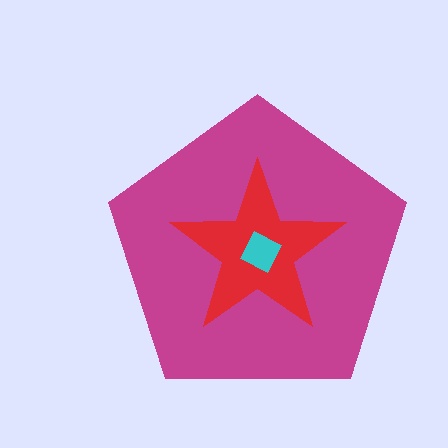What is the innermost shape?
The cyan diamond.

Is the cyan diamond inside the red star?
Yes.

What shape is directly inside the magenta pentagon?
The red star.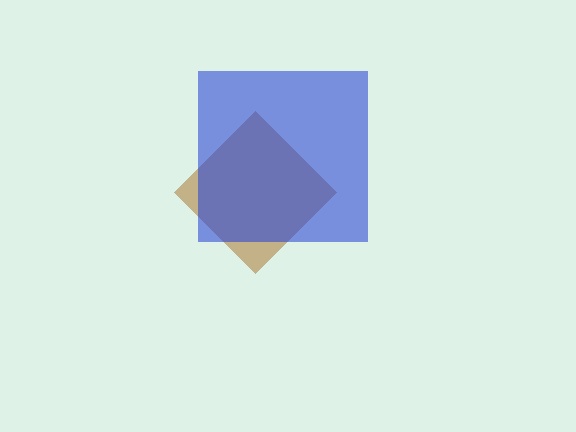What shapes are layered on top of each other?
The layered shapes are: a brown diamond, a blue square.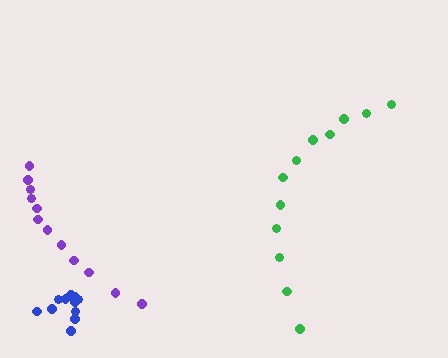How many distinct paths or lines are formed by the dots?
There are 3 distinct paths.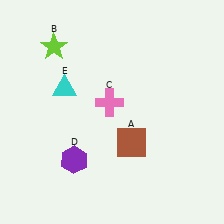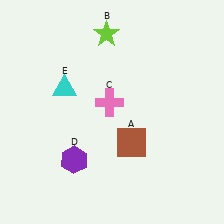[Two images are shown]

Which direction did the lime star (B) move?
The lime star (B) moved right.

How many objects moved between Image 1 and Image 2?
1 object moved between the two images.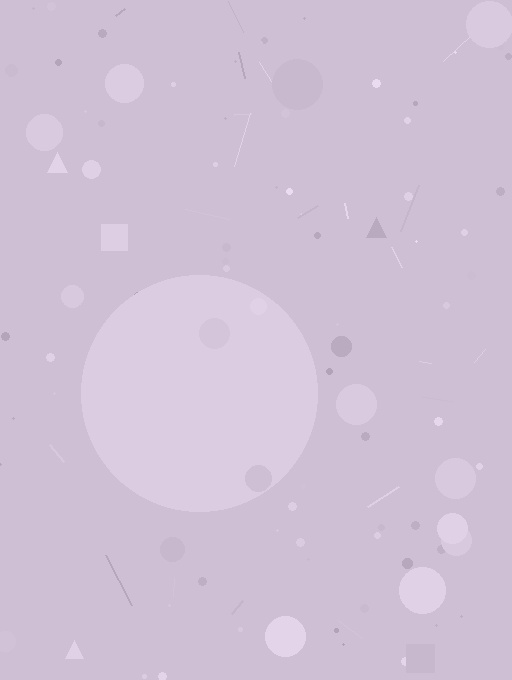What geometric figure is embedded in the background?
A circle is embedded in the background.